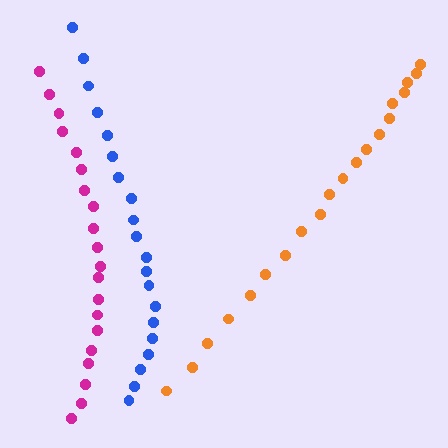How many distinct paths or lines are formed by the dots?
There are 3 distinct paths.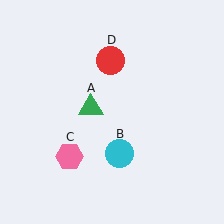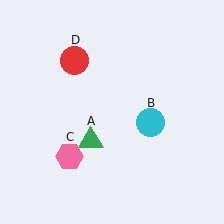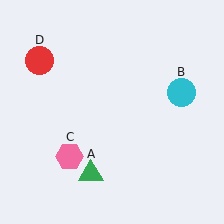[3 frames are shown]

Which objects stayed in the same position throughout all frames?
Pink hexagon (object C) remained stationary.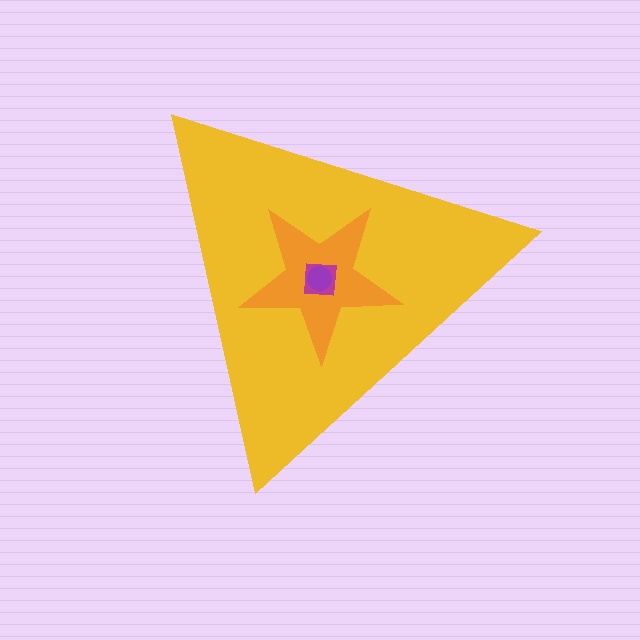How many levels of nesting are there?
4.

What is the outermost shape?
The yellow triangle.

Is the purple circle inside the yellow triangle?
Yes.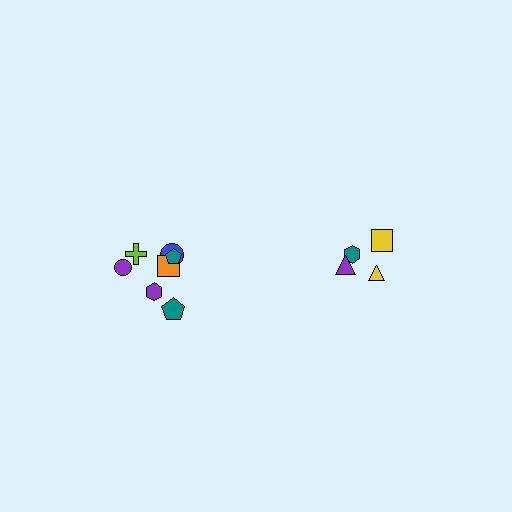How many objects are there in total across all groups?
There are 11 objects.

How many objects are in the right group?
There are 4 objects.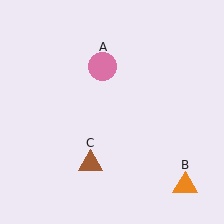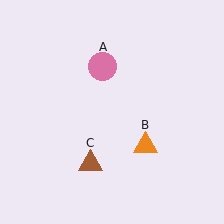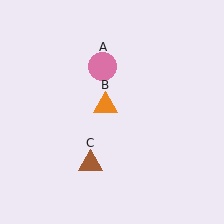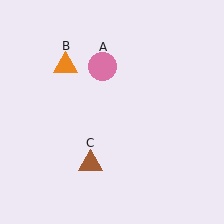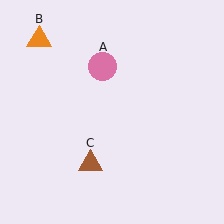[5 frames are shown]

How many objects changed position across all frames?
1 object changed position: orange triangle (object B).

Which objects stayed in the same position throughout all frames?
Pink circle (object A) and brown triangle (object C) remained stationary.